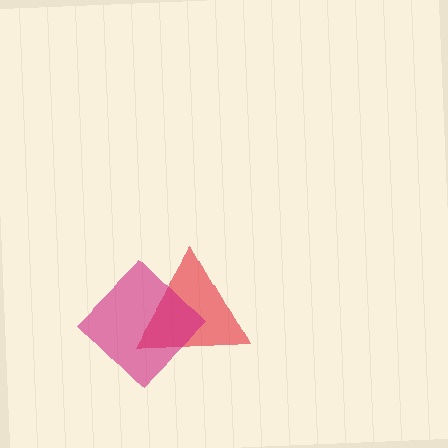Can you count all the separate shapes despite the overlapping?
Yes, there are 2 separate shapes.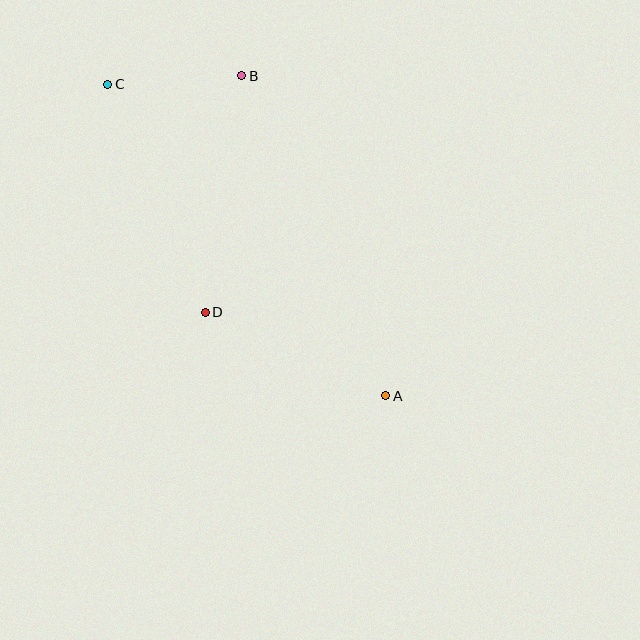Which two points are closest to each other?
Points B and C are closest to each other.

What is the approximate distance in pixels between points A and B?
The distance between A and B is approximately 351 pixels.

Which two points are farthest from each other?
Points A and C are farthest from each other.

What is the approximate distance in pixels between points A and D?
The distance between A and D is approximately 199 pixels.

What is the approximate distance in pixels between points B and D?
The distance between B and D is approximately 239 pixels.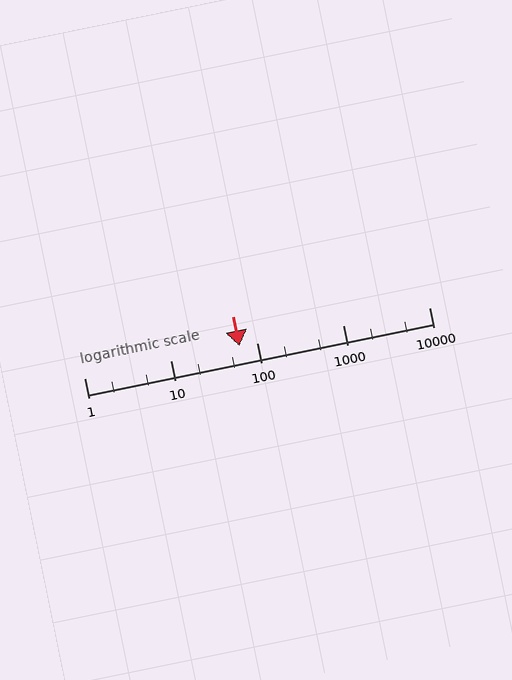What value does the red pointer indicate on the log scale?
The pointer indicates approximately 63.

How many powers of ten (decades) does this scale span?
The scale spans 4 decades, from 1 to 10000.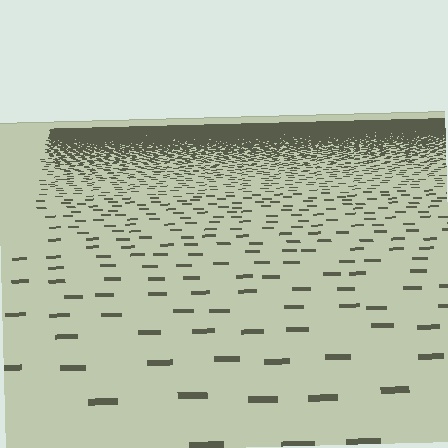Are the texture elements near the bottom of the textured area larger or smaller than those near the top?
Larger. Near the bottom, elements are closer to the viewer and appear at a bigger on-screen size.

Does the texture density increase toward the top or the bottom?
Density increases toward the top.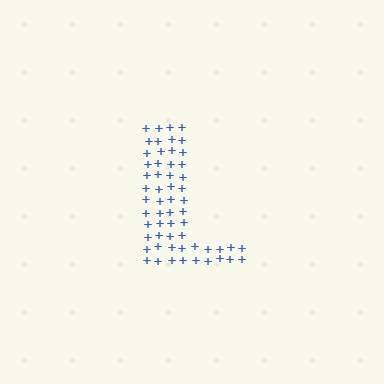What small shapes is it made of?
It is made of small plus signs.